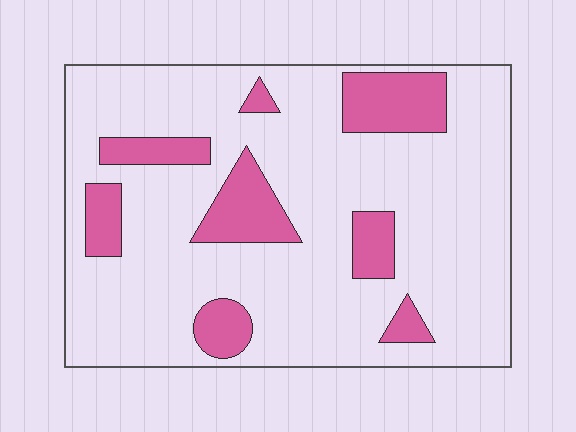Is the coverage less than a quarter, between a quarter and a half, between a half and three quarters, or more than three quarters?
Less than a quarter.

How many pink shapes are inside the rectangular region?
8.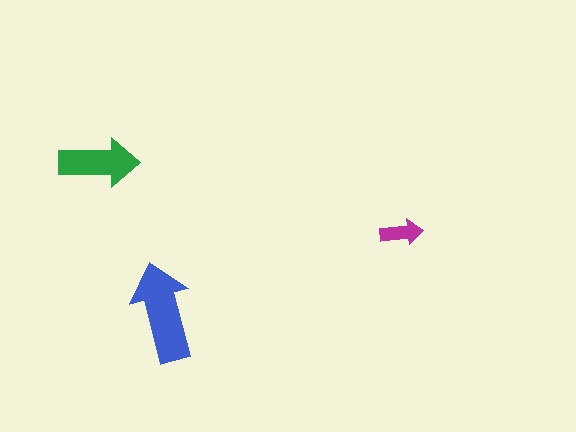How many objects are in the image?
There are 3 objects in the image.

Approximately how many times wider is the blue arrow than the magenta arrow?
About 2.5 times wider.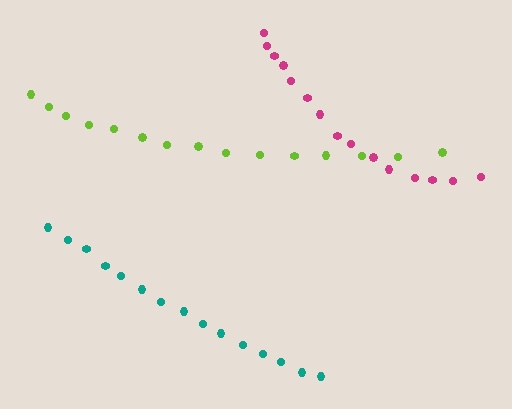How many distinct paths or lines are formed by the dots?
There are 3 distinct paths.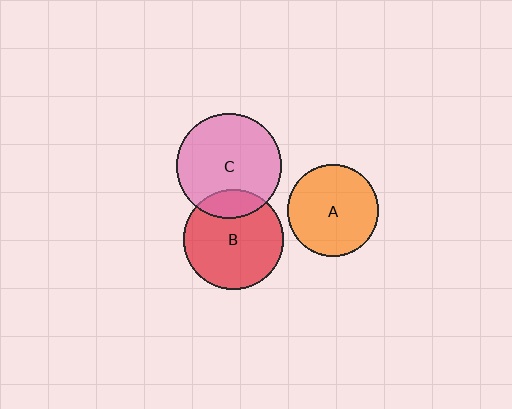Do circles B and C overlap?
Yes.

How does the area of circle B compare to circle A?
Approximately 1.2 times.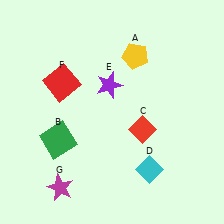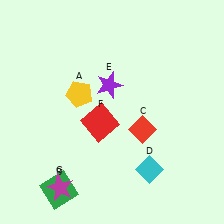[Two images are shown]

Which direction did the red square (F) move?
The red square (F) moved down.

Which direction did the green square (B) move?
The green square (B) moved down.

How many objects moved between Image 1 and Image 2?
3 objects moved between the two images.